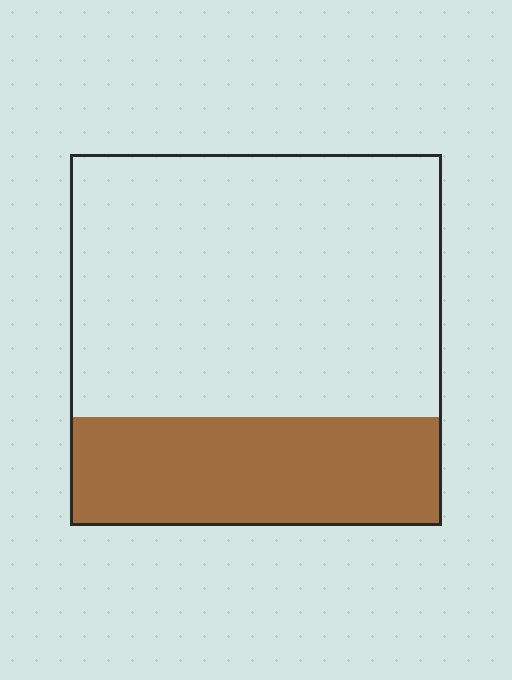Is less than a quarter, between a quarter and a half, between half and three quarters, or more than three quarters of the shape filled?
Between a quarter and a half.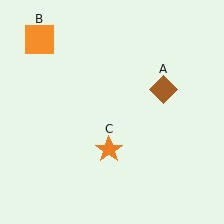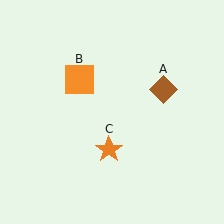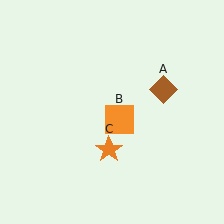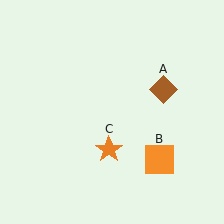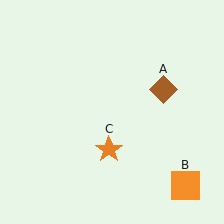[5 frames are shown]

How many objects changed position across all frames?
1 object changed position: orange square (object B).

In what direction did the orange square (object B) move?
The orange square (object B) moved down and to the right.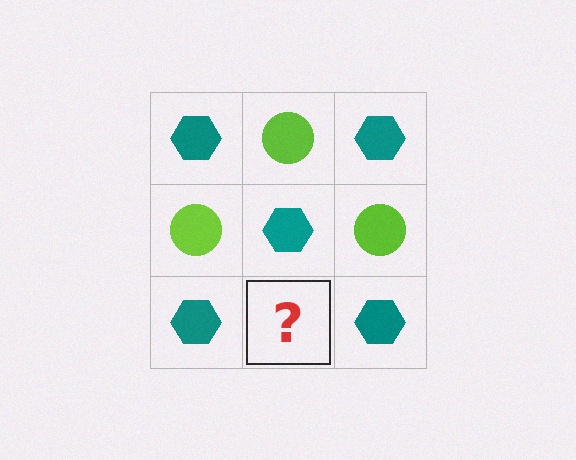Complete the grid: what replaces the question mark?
The question mark should be replaced with a lime circle.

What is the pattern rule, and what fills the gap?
The rule is that it alternates teal hexagon and lime circle in a checkerboard pattern. The gap should be filled with a lime circle.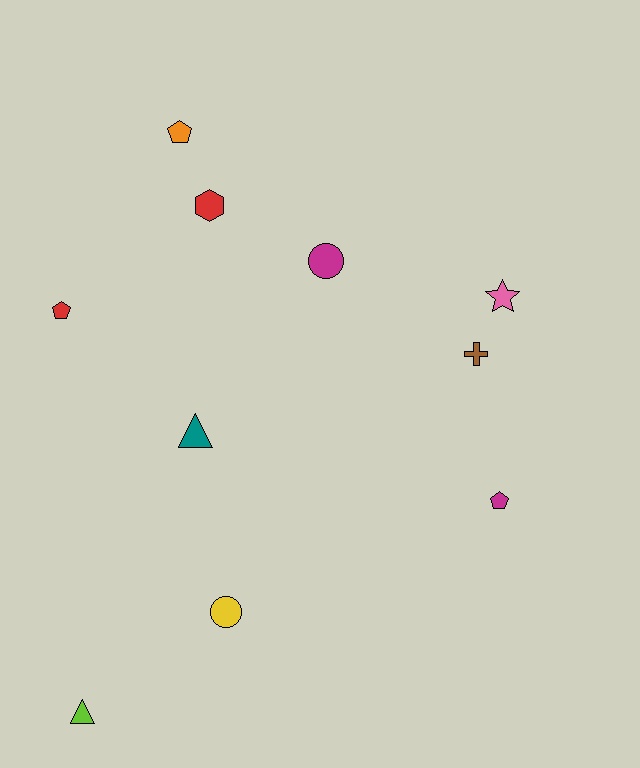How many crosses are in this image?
There is 1 cross.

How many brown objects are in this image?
There is 1 brown object.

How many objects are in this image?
There are 10 objects.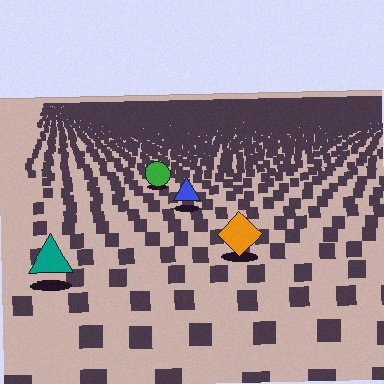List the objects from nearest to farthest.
From nearest to farthest: the teal triangle, the orange diamond, the blue triangle, the green circle.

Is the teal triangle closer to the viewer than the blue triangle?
Yes. The teal triangle is closer — you can tell from the texture gradient: the ground texture is coarser near it.